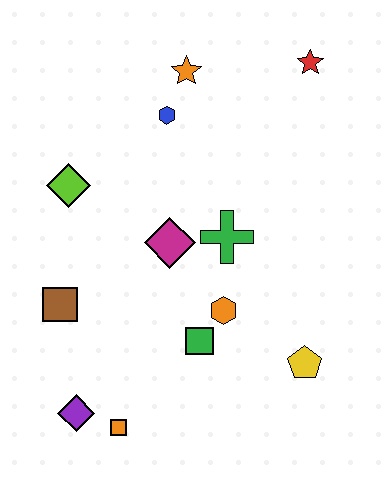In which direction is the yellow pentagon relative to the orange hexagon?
The yellow pentagon is to the right of the orange hexagon.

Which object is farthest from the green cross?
The purple diamond is farthest from the green cross.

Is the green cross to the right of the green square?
Yes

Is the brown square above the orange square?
Yes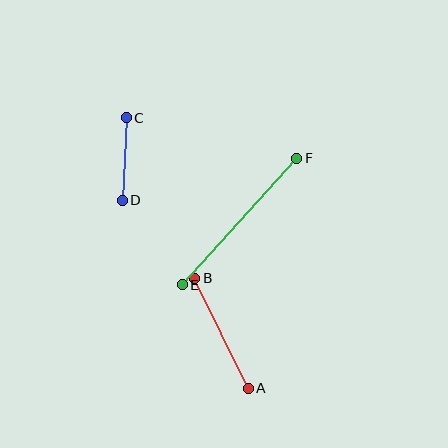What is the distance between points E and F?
The distance is approximately 171 pixels.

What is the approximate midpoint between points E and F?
The midpoint is at approximately (239, 221) pixels.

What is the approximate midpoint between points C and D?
The midpoint is at approximately (124, 159) pixels.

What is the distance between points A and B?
The distance is approximately 122 pixels.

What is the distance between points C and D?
The distance is approximately 83 pixels.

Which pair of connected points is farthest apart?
Points E and F are farthest apart.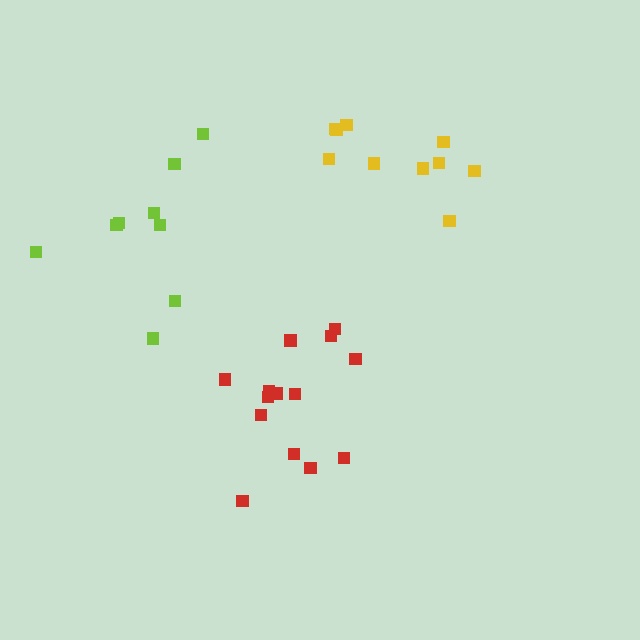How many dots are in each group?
Group 1: 14 dots, Group 2: 10 dots, Group 3: 9 dots (33 total).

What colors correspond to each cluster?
The clusters are colored: red, yellow, lime.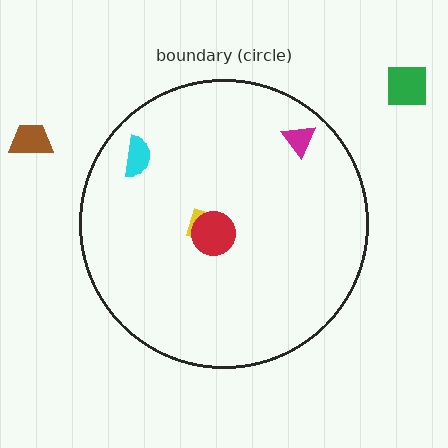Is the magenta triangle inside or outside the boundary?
Inside.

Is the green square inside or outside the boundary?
Outside.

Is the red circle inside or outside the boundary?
Inside.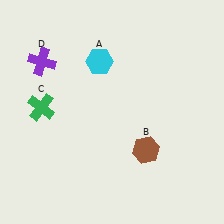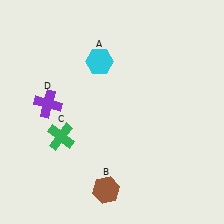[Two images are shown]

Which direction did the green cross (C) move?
The green cross (C) moved down.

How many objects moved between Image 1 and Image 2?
3 objects moved between the two images.